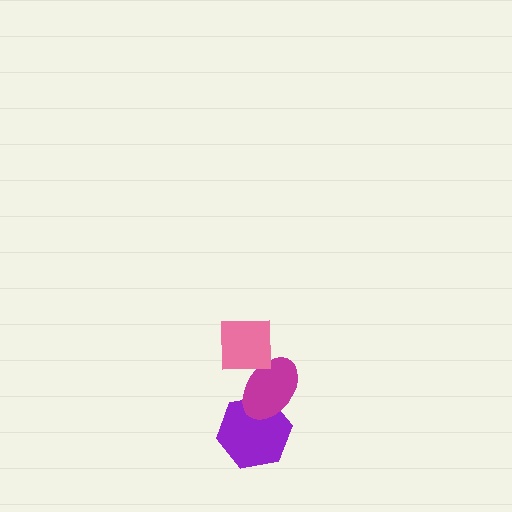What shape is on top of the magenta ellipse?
The pink square is on top of the magenta ellipse.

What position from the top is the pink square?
The pink square is 1st from the top.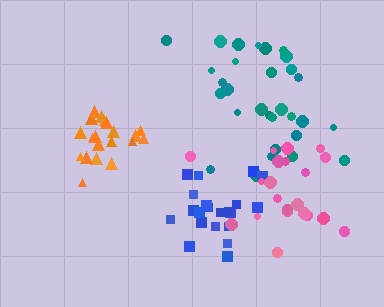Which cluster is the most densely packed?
Orange.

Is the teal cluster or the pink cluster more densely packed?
Teal.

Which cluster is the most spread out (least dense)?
Pink.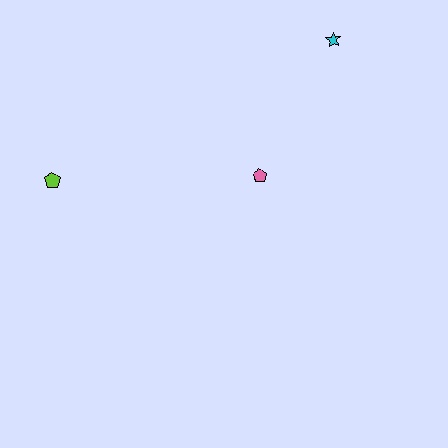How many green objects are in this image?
There are no green objects.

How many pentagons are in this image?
There are 2 pentagons.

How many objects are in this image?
There are 3 objects.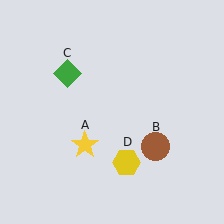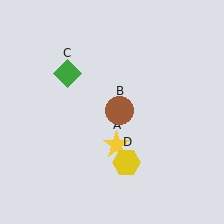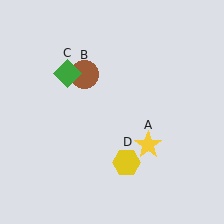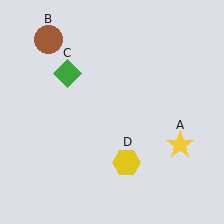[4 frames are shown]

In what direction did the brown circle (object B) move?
The brown circle (object B) moved up and to the left.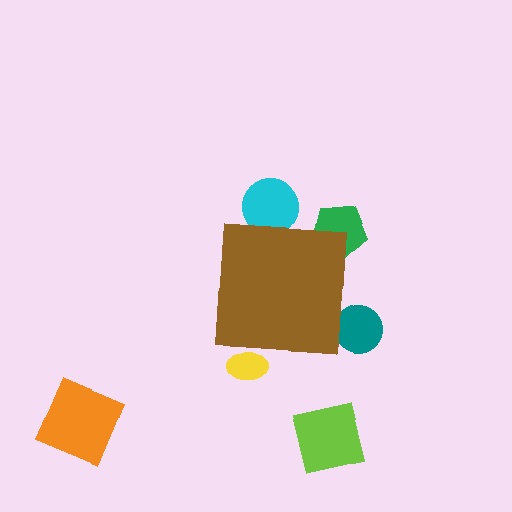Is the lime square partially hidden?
No, the lime square is fully visible.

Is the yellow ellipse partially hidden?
Yes, the yellow ellipse is partially hidden behind the brown square.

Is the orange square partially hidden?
No, the orange square is fully visible.